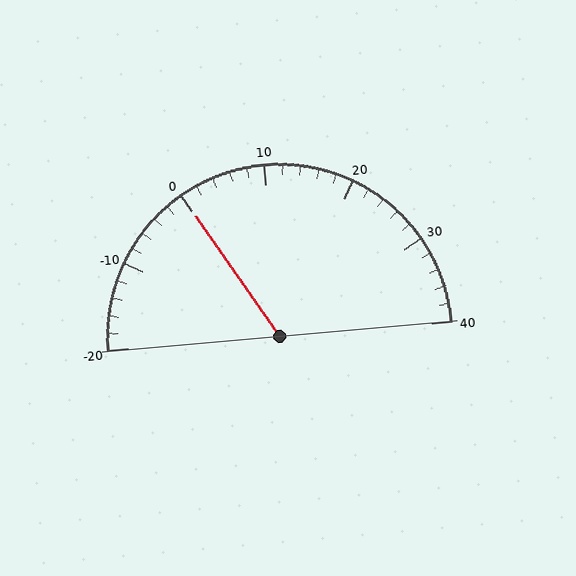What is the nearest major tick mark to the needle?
The nearest major tick mark is 0.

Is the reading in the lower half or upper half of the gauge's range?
The reading is in the lower half of the range (-20 to 40).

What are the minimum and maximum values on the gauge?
The gauge ranges from -20 to 40.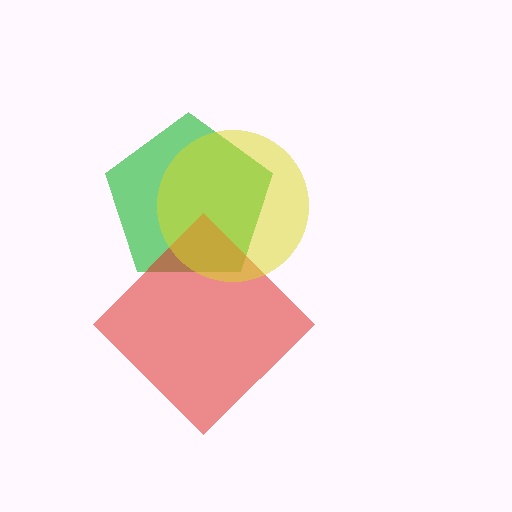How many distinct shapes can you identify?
There are 3 distinct shapes: a green pentagon, a red diamond, a yellow circle.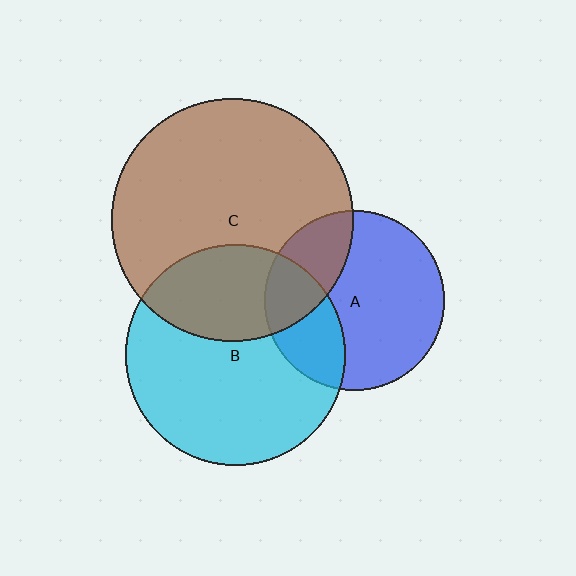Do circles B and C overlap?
Yes.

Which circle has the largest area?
Circle C (brown).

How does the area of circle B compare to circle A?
Approximately 1.5 times.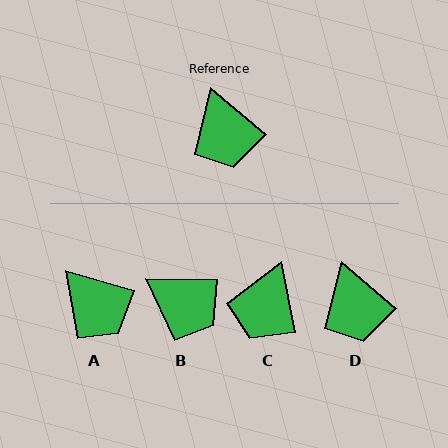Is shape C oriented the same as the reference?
No, it is off by about 39 degrees.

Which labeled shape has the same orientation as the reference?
D.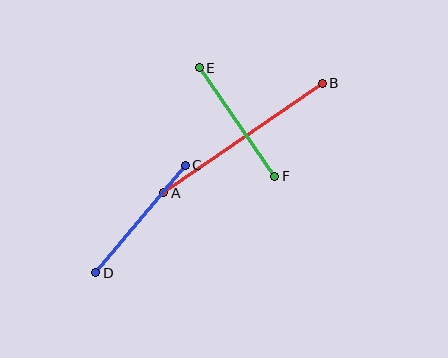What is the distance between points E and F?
The distance is approximately 132 pixels.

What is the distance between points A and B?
The distance is approximately 193 pixels.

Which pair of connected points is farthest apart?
Points A and B are farthest apart.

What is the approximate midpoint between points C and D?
The midpoint is at approximately (140, 219) pixels.